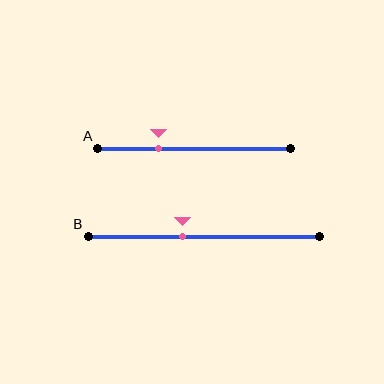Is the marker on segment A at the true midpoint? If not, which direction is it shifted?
No, the marker on segment A is shifted to the left by about 18% of the segment length.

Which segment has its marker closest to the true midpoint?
Segment B has its marker closest to the true midpoint.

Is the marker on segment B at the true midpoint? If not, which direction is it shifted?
No, the marker on segment B is shifted to the left by about 9% of the segment length.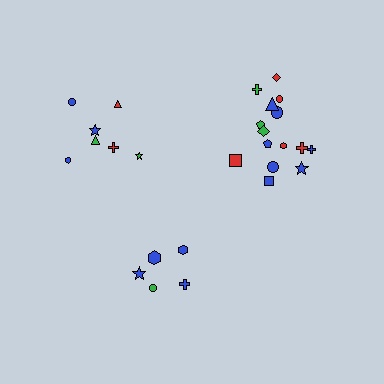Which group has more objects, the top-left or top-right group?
The top-right group.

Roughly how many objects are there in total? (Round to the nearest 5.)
Roughly 25 objects in total.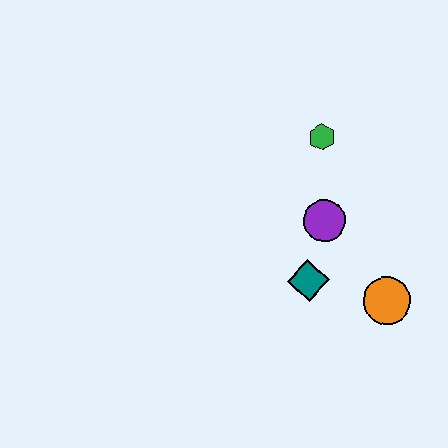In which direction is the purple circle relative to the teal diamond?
The purple circle is above the teal diamond.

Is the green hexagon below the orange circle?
No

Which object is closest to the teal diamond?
The purple circle is closest to the teal diamond.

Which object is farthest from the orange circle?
The green hexagon is farthest from the orange circle.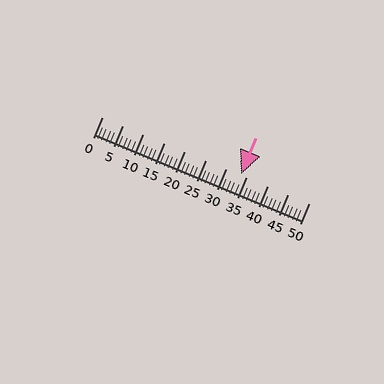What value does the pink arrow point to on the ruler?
The pink arrow points to approximately 34.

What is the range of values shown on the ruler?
The ruler shows values from 0 to 50.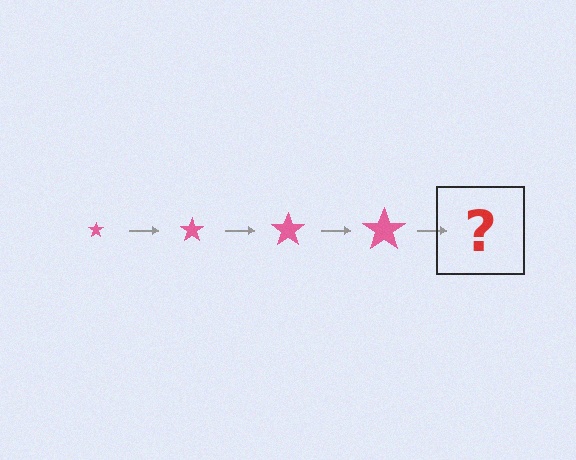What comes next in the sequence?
The next element should be a pink star, larger than the previous one.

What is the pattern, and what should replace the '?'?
The pattern is that the star gets progressively larger each step. The '?' should be a pink star, larger than the previous one.